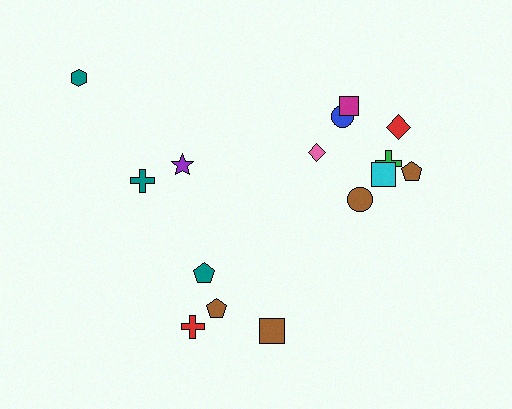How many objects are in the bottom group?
There are 4 objects.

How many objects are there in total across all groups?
There are 15 objects.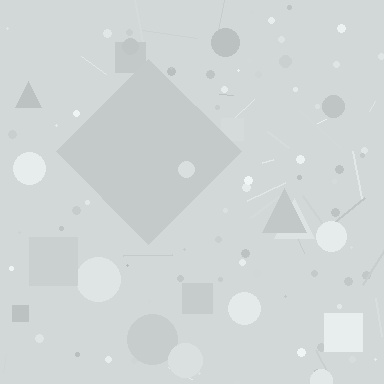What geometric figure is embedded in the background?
A diamond is embedded in the background.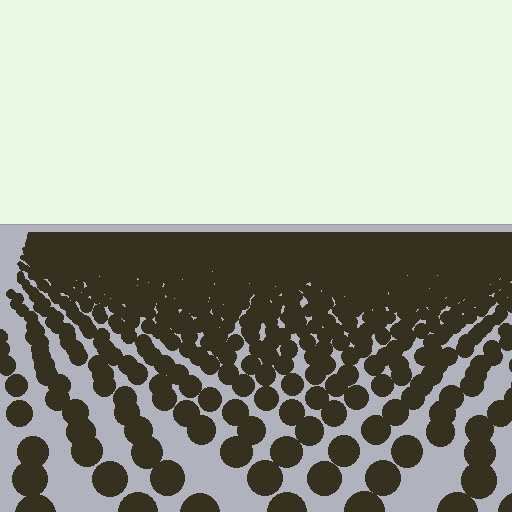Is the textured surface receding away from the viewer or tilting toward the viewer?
The surface is receding away from the viewer. Texture elements get smaller and denser toward the top.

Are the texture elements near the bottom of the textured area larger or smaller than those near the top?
Larger. Near the bottom, elements are closer to the viewer and appear at a bigger on-screen size.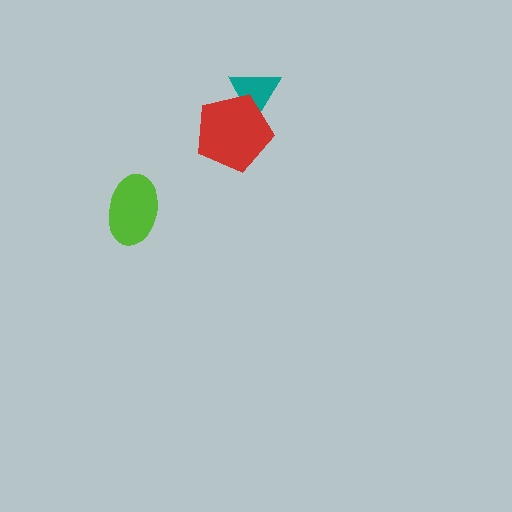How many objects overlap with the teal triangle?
1 object overlaps with the teal triangle.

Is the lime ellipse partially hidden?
No, no other shape covers it.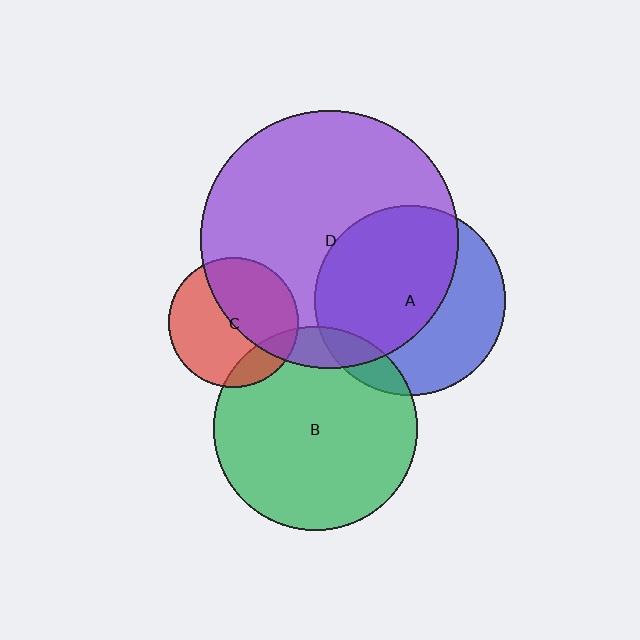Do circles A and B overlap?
Yes.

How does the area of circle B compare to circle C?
Approximately 2.4 times.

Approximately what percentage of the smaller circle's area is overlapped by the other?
Approximately 10%.